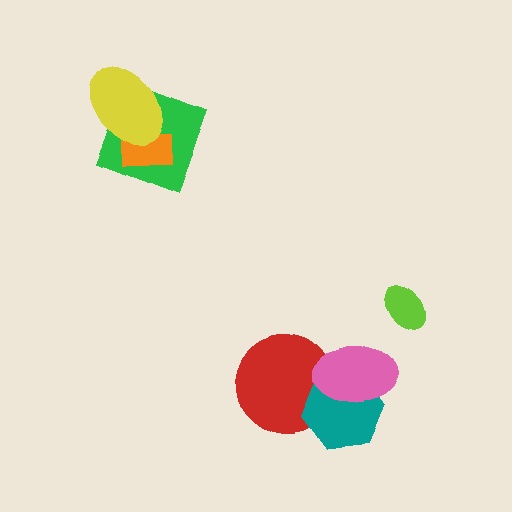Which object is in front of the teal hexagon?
The pink ellipse is in front of the teal hexagon.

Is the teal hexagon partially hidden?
Yes, it is partially covered by another shape.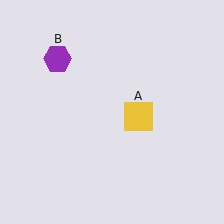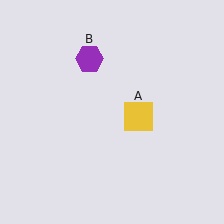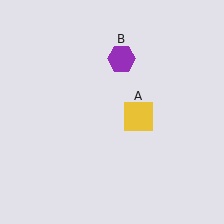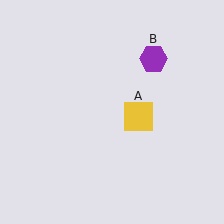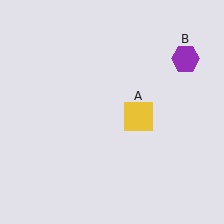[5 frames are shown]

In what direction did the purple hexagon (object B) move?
The purple hexagon (object B) moved right.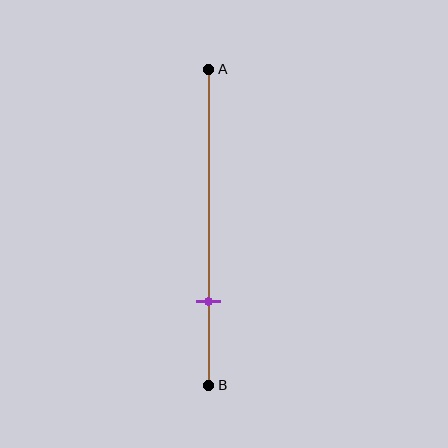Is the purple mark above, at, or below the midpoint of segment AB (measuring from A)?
The purple mark is below the midpoint of segment AB.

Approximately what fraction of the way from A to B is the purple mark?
The purple mark is approximately 75% of the way from A to B.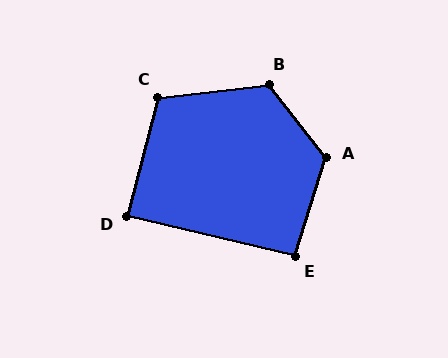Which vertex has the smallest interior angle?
D, at approximately 88 degrees.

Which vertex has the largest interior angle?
A, at approximately 124 degrees.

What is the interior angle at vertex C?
Approximately 112 degrees (obtuse).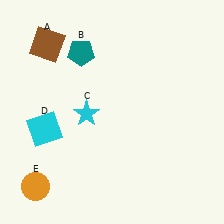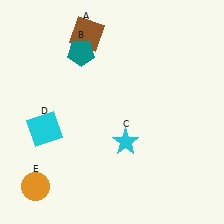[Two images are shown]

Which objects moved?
The objects that moved are: the brown square (A), the cyan star (C).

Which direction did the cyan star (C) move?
The cyan star (C) moved right.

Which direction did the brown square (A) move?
The brown square (A) moved right.